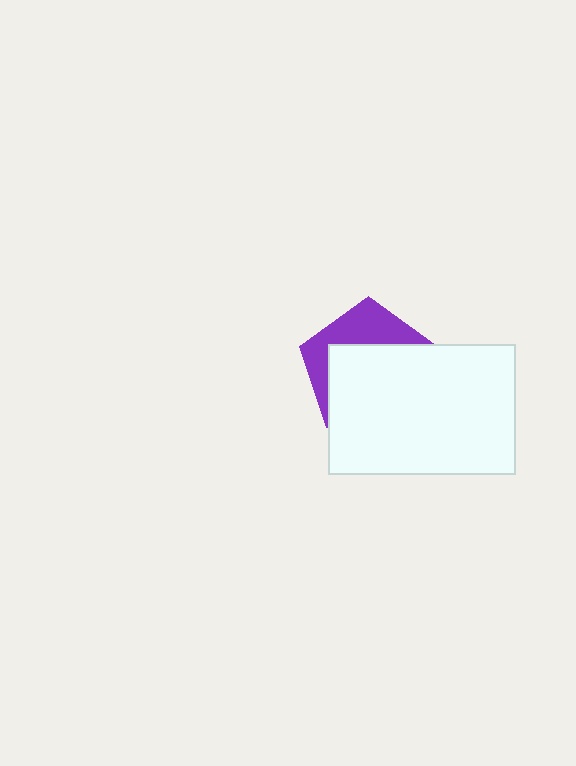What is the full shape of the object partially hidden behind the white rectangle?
The partially hidden object is a purple pentagon.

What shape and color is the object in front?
The object in front is a white rectangle.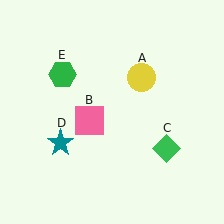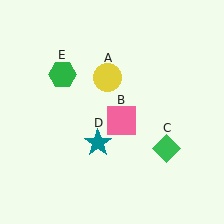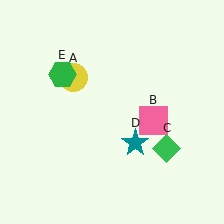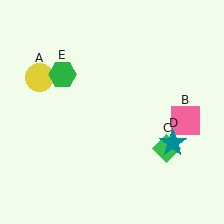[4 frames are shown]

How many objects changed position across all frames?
3 objects changed position: yellow circle (object A), pink square (object B), teal star (object D).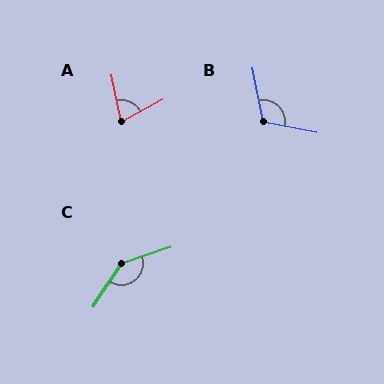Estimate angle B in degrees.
Approximately 112 degrees.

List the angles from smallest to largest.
A (73°), B (112°), C (142°).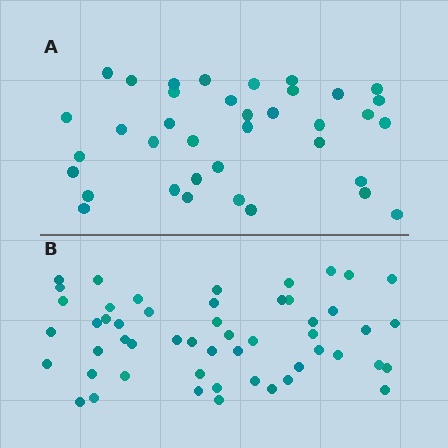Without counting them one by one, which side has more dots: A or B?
Region B (the bottom region) has more dots.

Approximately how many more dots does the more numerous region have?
Region B has approximately 15 more dots than region A.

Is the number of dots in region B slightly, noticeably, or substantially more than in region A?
Region B has noticeably more, but not dramatically so. The ratio is roughly 1.4 to 1.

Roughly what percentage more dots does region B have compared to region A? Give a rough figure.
About 40% more.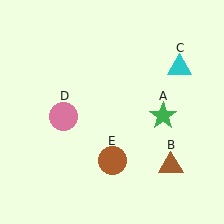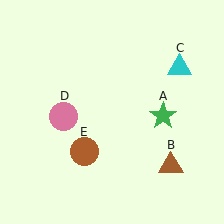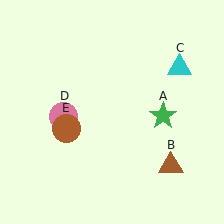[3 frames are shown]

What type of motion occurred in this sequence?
The brown circle (object E) rotated clockwise around the center of the scene.